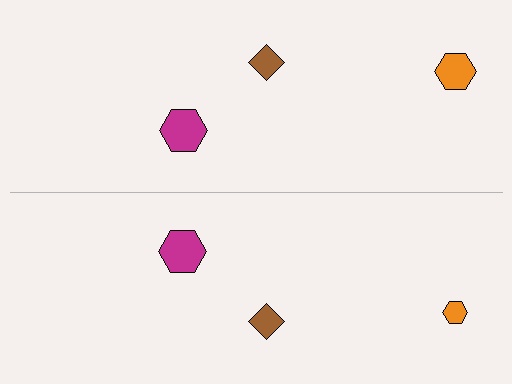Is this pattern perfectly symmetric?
No, the pattern is not perfectly symmetric. The orange hexagon on the bottom side has a different size than its mirror counterpart.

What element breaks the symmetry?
The orange hexagon on the bottom side has a different size than its mirror counterpart.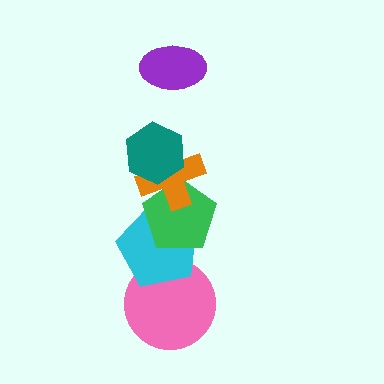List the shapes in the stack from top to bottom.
From top to bottom: the purple ellipse, the teal hexagon, the orange cross, the green pentagon, the cyan pentagon, the pink circle.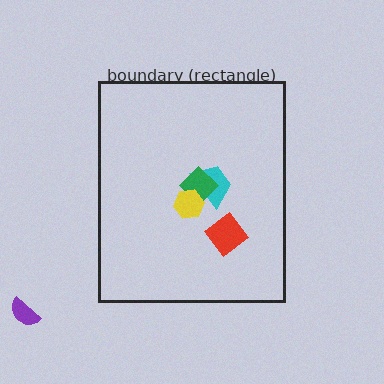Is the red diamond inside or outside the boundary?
Inside.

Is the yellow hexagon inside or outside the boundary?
Inside.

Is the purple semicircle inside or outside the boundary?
Outside.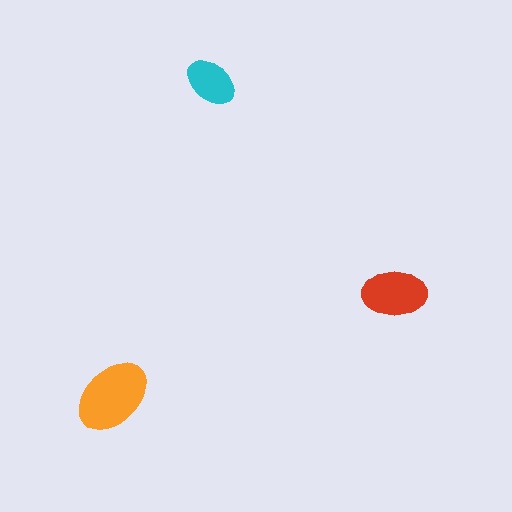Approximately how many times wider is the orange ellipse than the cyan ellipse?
About 1.5 times wider.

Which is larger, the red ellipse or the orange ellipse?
The orange one.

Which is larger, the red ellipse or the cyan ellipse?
The red one.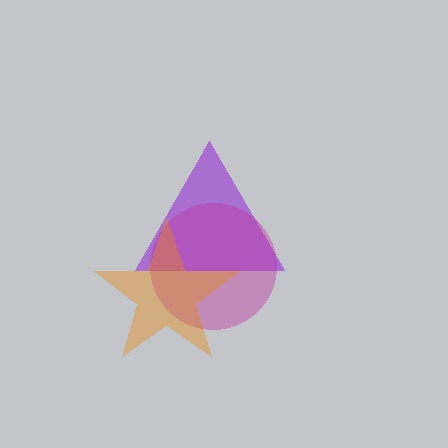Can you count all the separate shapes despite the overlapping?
Yes, there are 3 separate shapes.